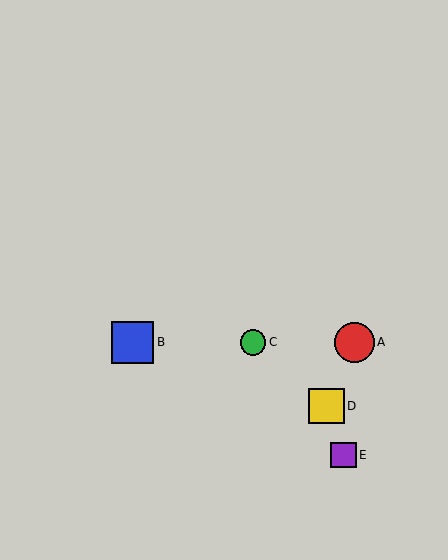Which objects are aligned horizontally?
Objects A, B, C are aligned horizontally.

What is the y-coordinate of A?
Object A is at y≈342.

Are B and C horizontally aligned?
Yes, both are at y≈342.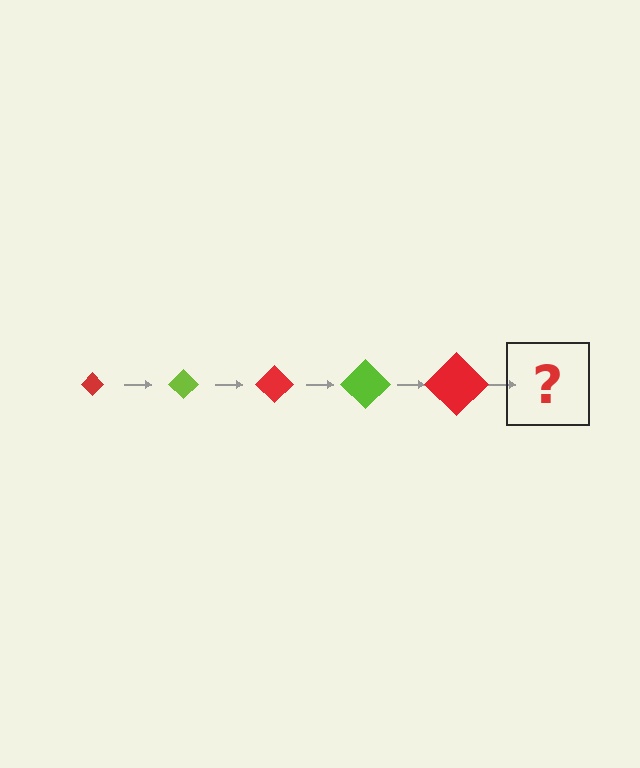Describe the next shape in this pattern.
It should be a lime diamond, larger than the previous one.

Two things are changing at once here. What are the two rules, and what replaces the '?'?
The two rules are that the diamond grows larger each step and the color cycles through red and lime. The '?' should be a lime diamond, larger than the previous one.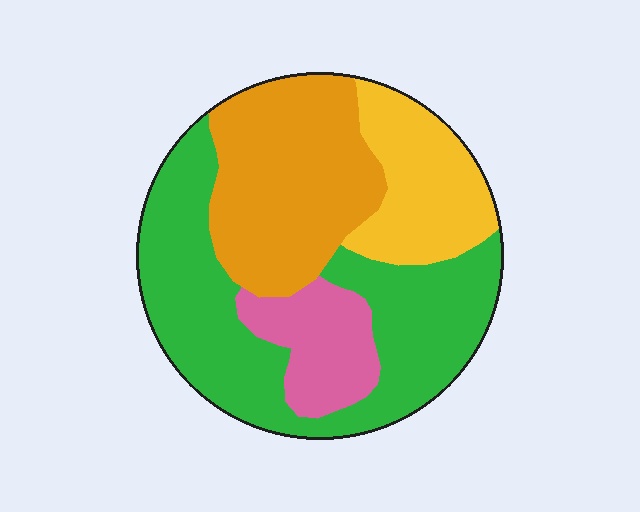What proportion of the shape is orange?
Orange covers about 30% of the shape.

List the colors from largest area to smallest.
From largest to smallest: green, orange, yellow, pink.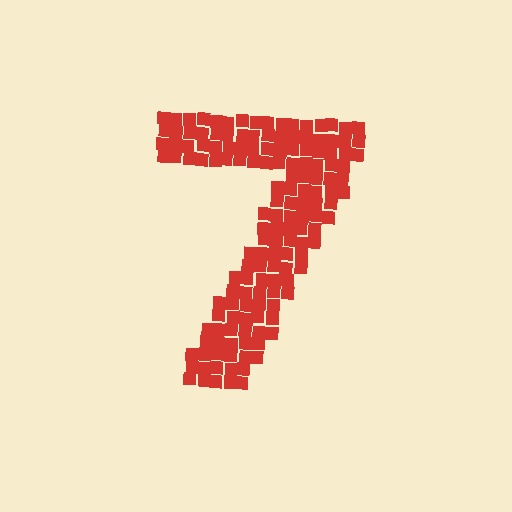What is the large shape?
The large shape is the digit 7.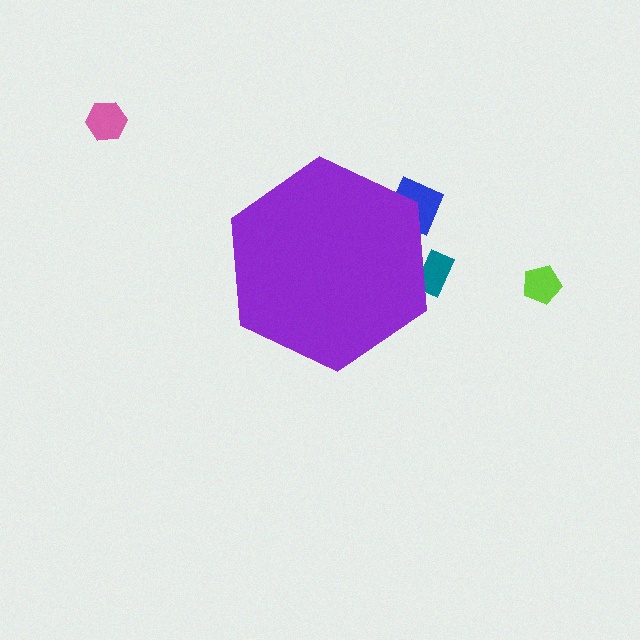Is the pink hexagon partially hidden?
No, the pink hexagon is fully visible.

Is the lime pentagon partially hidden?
No, the lime pentagon is fully visible.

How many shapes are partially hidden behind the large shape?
2 shapes are partially hidden.